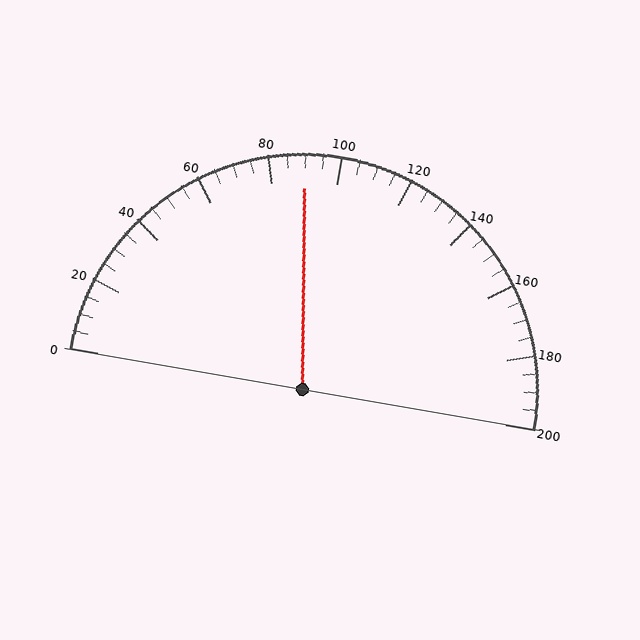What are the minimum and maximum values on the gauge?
The gauge ranges from 0 to 200.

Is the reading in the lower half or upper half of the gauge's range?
The reading is in the lower half of the range (0 to 200).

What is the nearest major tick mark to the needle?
The nearest major tick mark is 80.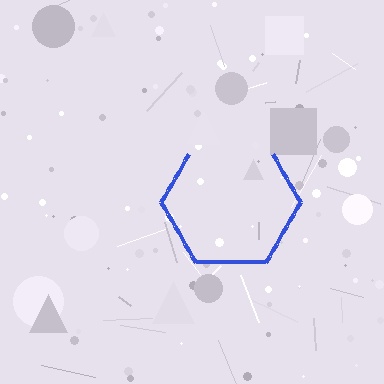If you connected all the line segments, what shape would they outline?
They would outline a hexagon.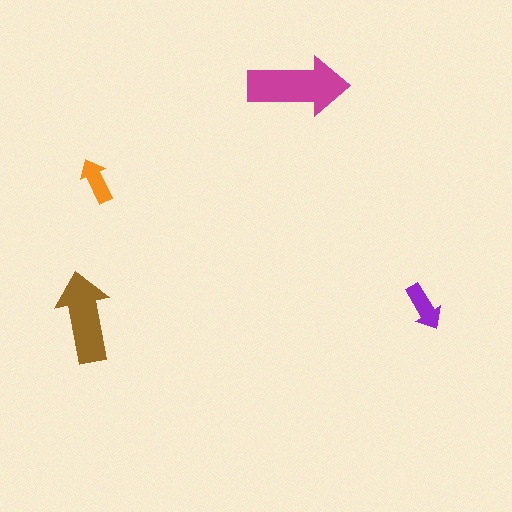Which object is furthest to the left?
The brown arrow is leftmost.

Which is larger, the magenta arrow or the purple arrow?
The magenta one.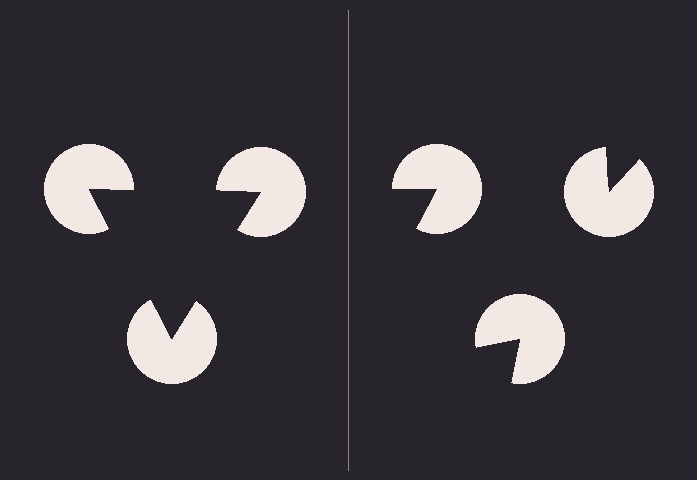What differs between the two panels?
The pac-man discs are positioned identically on both sides; only the wedge orientations differ. On the left they align to a triangle; on the right they are misaligned.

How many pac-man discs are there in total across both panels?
6 — 3 on each side.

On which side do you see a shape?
An illusory triangle appears on the left side. On the right side the wedge cuts are rotated, so no coherent shape forms.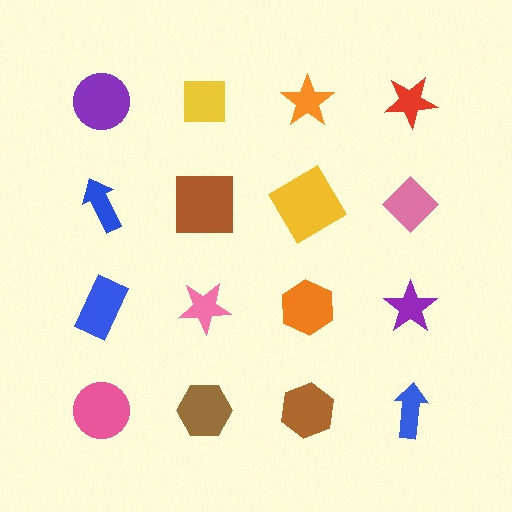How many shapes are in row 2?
4 shapes.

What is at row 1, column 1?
A purple circle.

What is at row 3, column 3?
An orange hexagon.